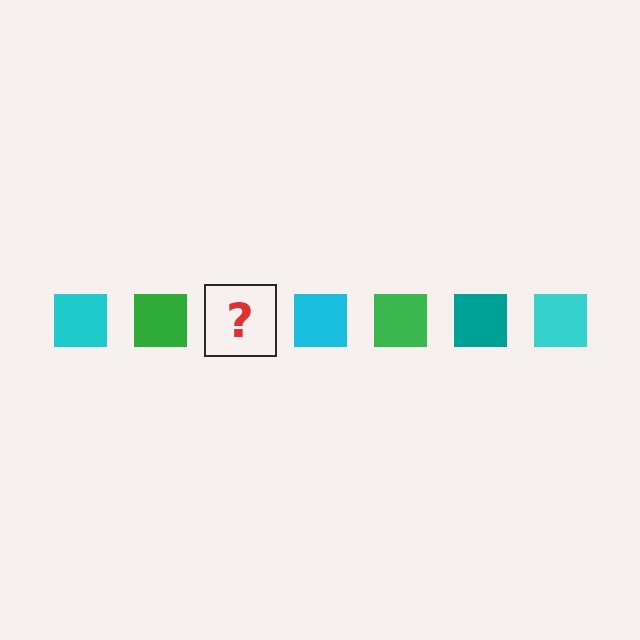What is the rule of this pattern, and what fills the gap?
The rule is that the pattern cycles through cyan, green, teal squares. The gap should be filled with a teal square.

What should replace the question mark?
The question mark should be replaced with a teal square.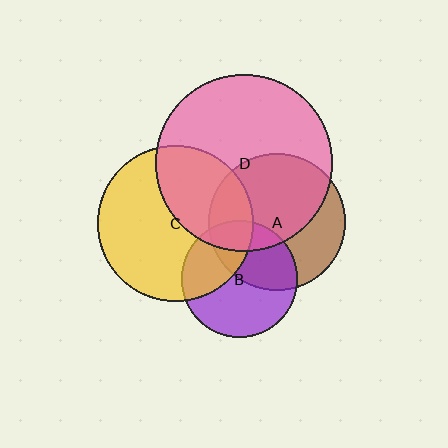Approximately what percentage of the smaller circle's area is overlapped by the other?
Approximately 15%.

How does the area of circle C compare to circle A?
Approximately 1.3 times.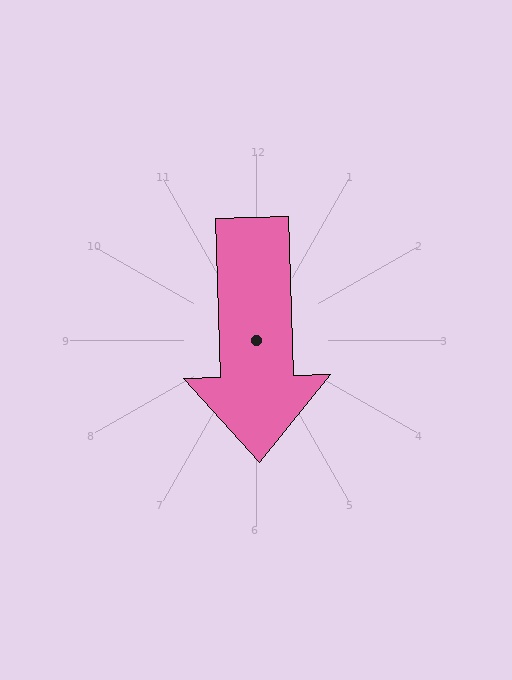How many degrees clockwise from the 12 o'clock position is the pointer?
Approximately 178 degrees.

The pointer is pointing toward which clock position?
Roughly 6 o'clock.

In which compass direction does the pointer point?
South.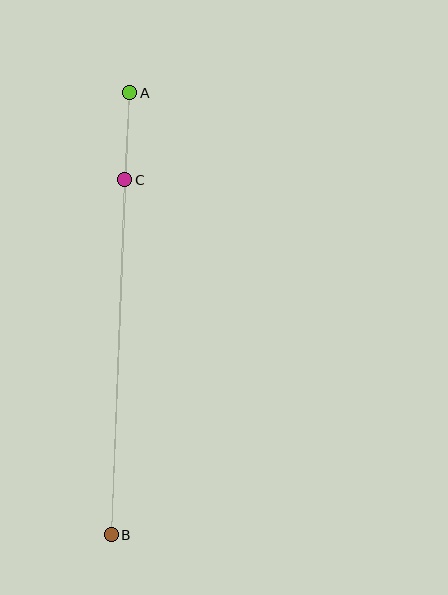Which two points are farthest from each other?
Points A and B are farthest from each other.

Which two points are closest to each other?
Points A and C are closest to each other.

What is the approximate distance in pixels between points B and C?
The distance between B and C is approximately 356 pixels.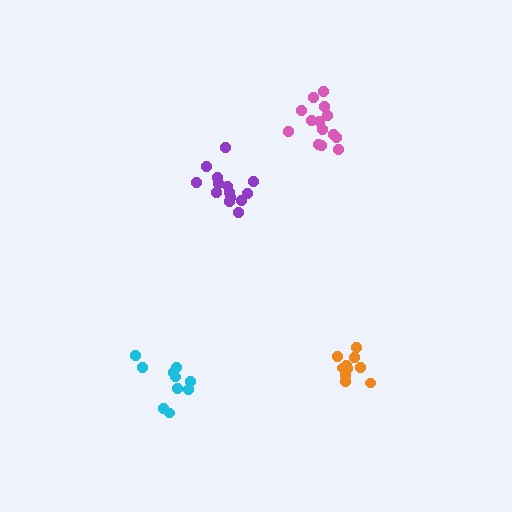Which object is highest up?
The pink cluster is topmost.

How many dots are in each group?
Group 1: 10 dots, Group 2: 10 dots, Group 3: 14 dots, Group 4: 14 dots (48 total).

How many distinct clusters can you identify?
There are 4 distinct clusters.